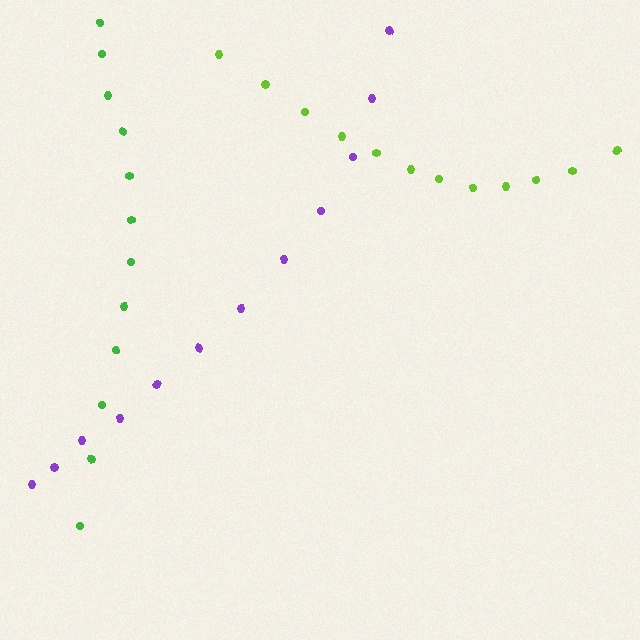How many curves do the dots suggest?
There are 3 distinct paths.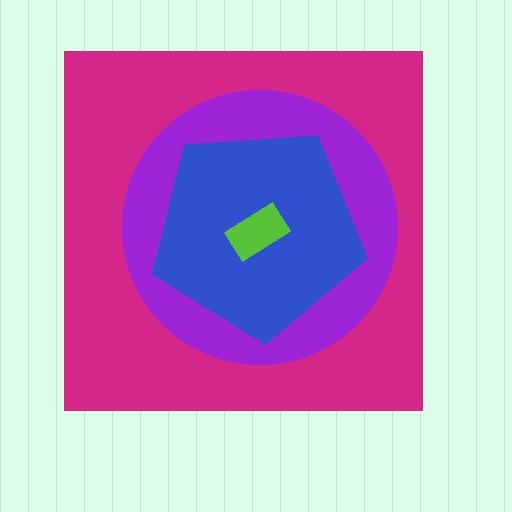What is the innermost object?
The lime rectangle.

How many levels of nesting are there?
4.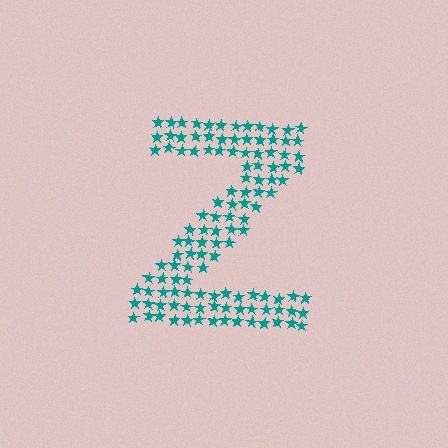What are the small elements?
The small elements are stars.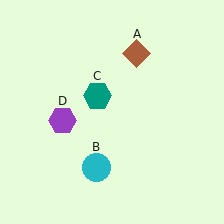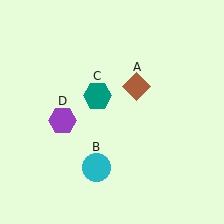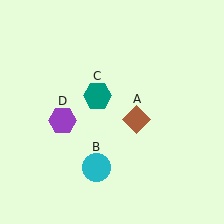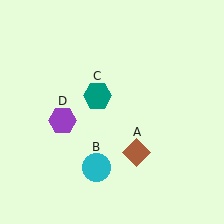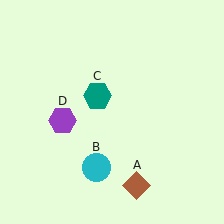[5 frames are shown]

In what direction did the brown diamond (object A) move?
The brown diamond (object A) moved down.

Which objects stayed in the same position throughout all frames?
Cyan circle (object B) and teal hexagon (object C) and purple hexagon (object D) remained stationary.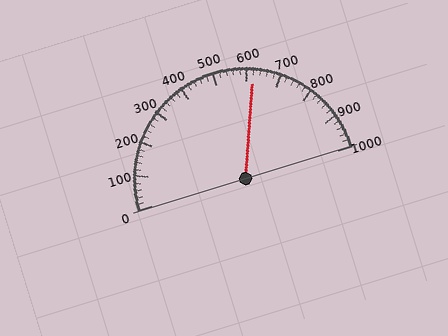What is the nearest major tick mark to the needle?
The nearest major tick mark is 600.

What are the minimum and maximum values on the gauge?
The gauge ranges from 0 to 1000.